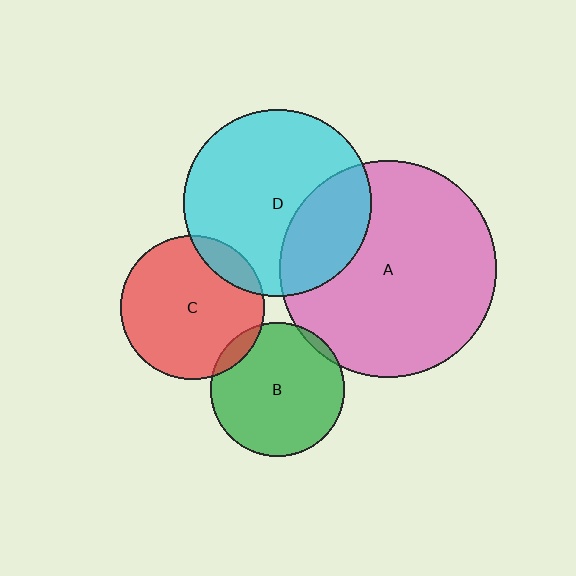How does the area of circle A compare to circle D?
Approximately 1.3 times.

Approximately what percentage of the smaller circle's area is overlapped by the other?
Approximately 5%.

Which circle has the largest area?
Circle A (pink).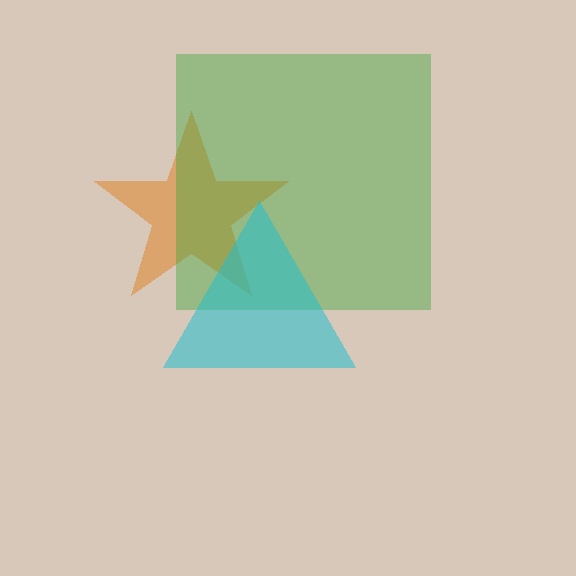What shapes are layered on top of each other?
The layered shapes are: an orange star, a green square, a cyan triangle.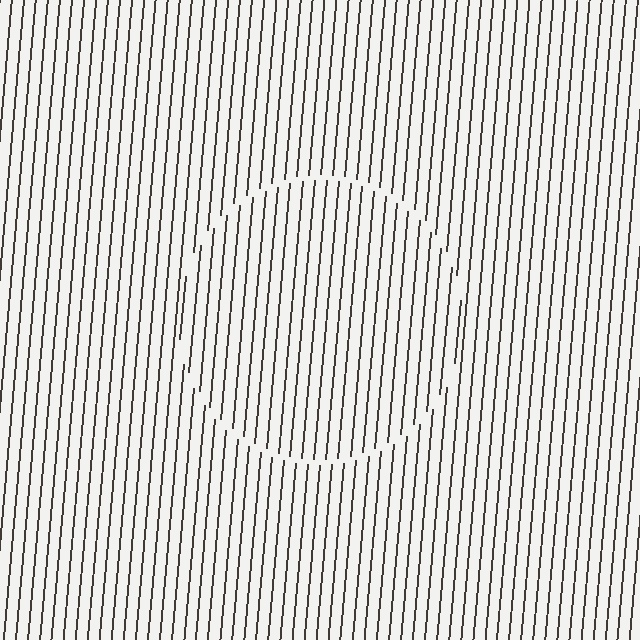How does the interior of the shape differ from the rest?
The interior of the shape contains the same grating, shifted by half a period — the contour is defined by the phase discontinuity where line-ends from the inner and outer gratings abut.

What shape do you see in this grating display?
An illusory circle. The interior of the shape contains the same grating, shifted by half a period — the contour is defined by the phase discontinuity where line-ends from the inner and outer gratings abut.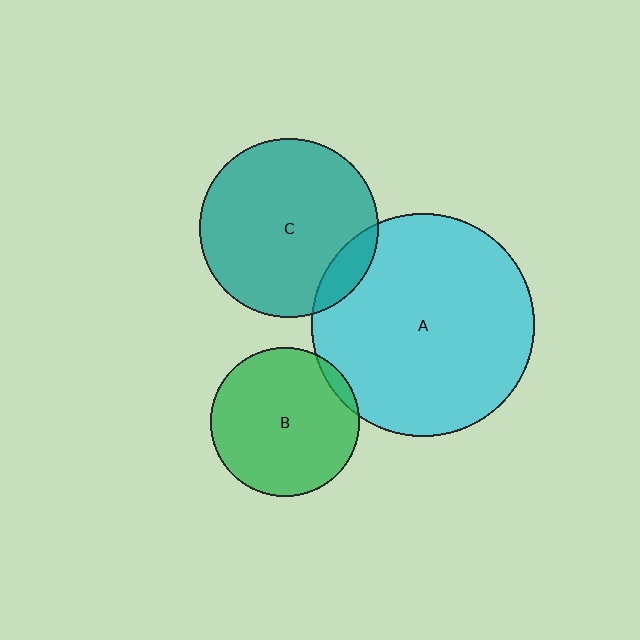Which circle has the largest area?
Circle A (cyan).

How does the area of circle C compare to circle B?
Approximately 1.4 times.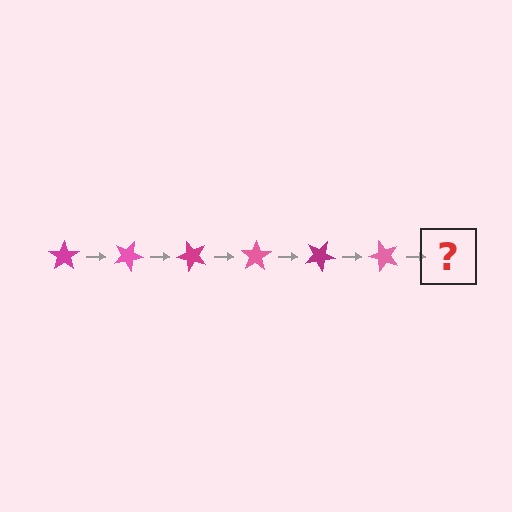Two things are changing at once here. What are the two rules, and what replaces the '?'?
The two rules are that it rotates 25 degrees each step and the color cycles through magenta and pink. The '?' should be a magenta star, rotated 150 degrees from the start.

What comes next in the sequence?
The next element should be a magenta star, rotated 150 degrees from the start.